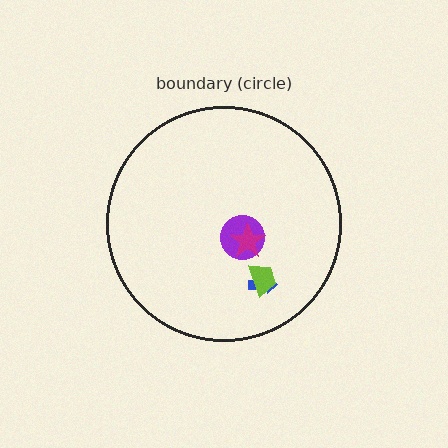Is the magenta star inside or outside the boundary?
Inside.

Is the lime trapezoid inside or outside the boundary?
Inside.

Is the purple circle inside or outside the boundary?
Inside.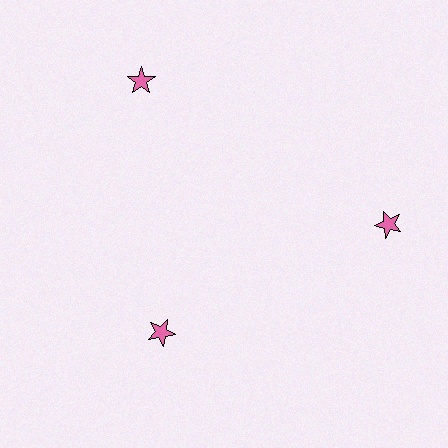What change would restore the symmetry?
The symmetry would be restored by moving it outward, back onto the ring so that all 3 stars sit at equal angles and equal distance from the center.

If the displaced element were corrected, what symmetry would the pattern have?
It would have 3-fold rotational symmetry — the pattern would map onto itself every 120 degrees.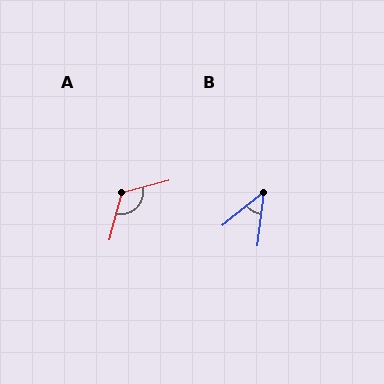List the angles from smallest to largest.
B (45°), A (120°).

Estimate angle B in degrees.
Approximately 45 degrees.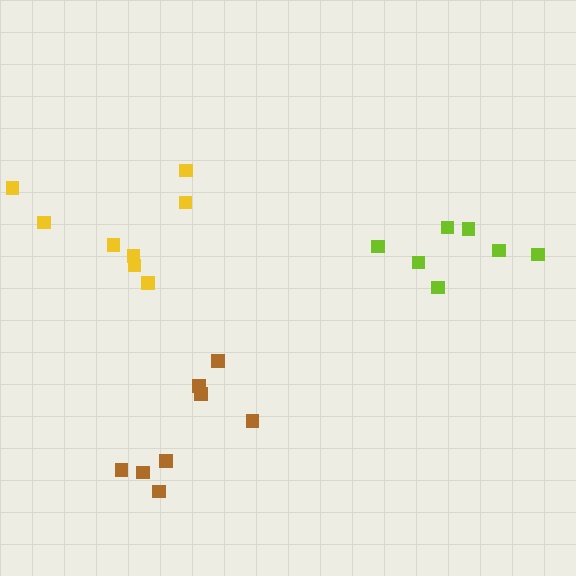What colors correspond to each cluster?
The clusters are colored: lime, yellow, brown.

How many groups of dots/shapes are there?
There are 3 groups.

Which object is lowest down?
The brown cluster is bottommost.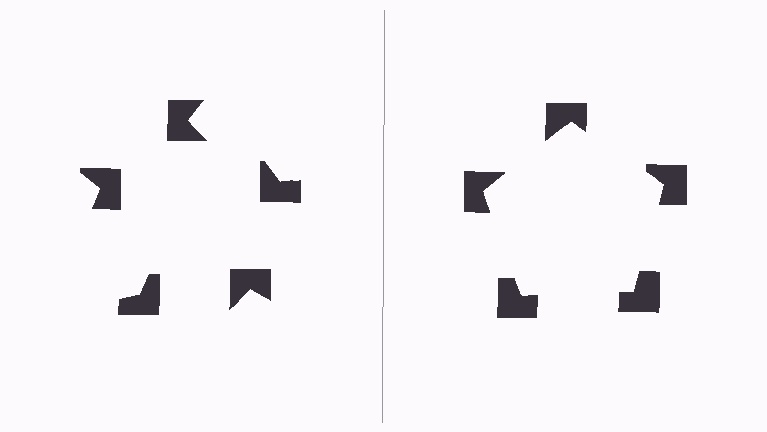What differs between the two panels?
The notched squares are positioned identically on both sides; only the wedge orientations differ. On the right they align to a pentagon; on the left they are misaligned.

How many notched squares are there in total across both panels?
10 — 5 on each side.